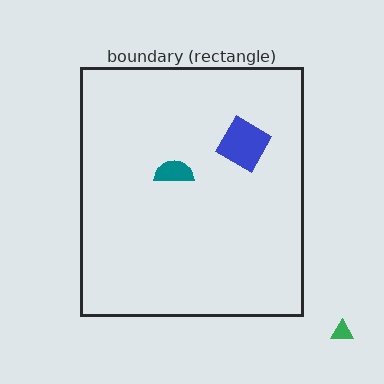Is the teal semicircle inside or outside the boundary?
Inside.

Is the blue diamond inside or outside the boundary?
Inside.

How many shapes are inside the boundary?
2 inside, 1 outside.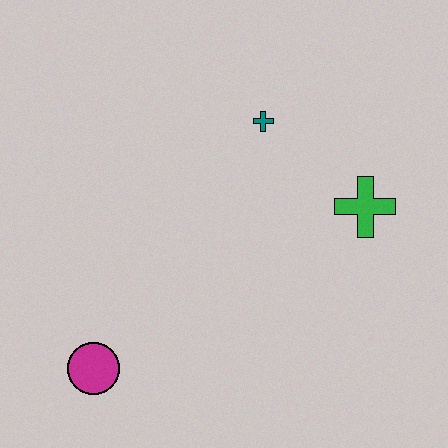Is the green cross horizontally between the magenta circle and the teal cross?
No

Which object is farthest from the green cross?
The magenta circle is farthest from the green cross.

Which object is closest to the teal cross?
The green cross is closest to the teal cross.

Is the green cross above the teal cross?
No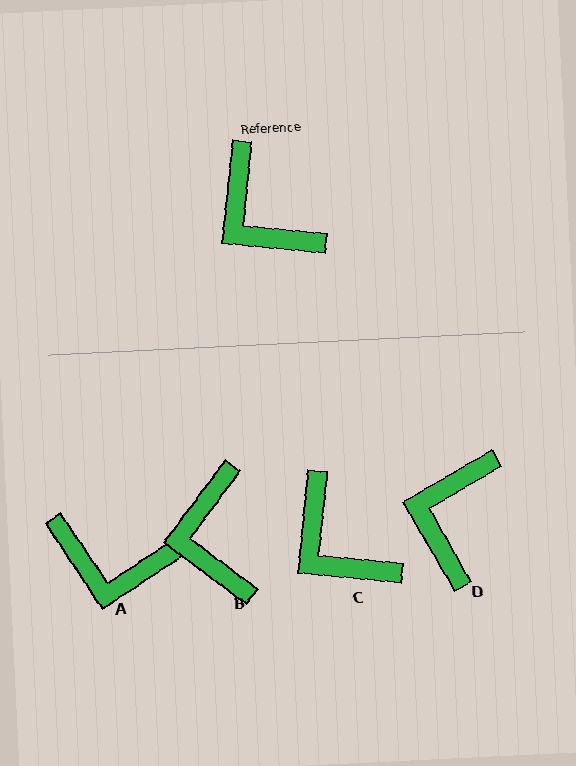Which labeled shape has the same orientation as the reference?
C.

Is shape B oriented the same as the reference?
No, it is off by about 31 degrees.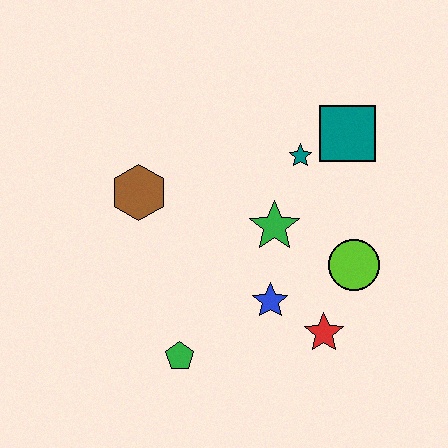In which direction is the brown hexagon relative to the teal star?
The brown hexagon is to the left of the teal star.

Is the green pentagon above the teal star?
No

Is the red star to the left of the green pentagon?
No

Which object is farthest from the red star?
The brown hexagon is farthest from the red star.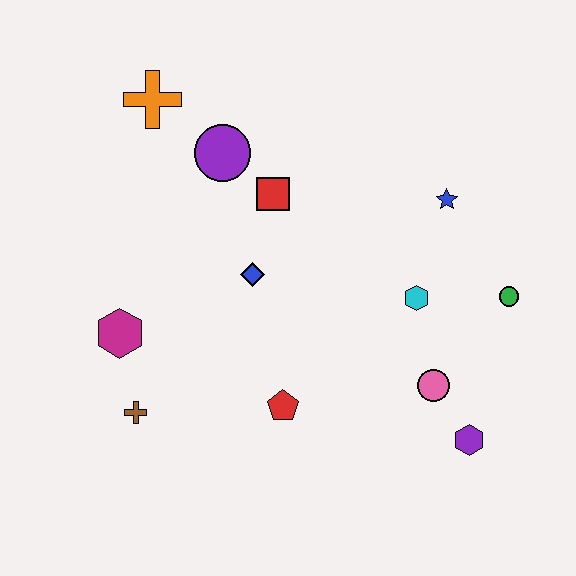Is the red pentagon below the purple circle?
Yes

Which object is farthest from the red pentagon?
The orange cross is farthest from the red pentagon.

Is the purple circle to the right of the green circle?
No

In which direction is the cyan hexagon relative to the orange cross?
The cyan hexagon is to the right of the orange cross.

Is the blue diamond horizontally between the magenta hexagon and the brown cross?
No